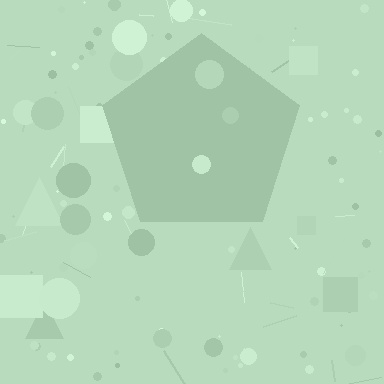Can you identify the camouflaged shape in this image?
The camouflaged shape is a pentagon.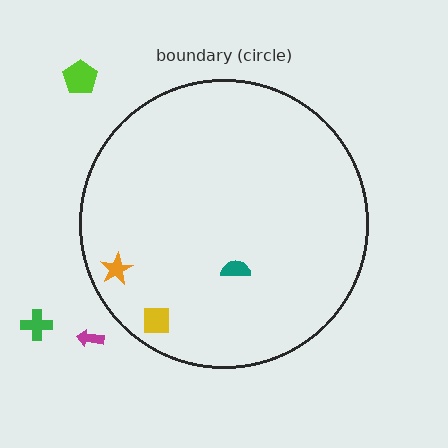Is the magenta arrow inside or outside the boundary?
Outside.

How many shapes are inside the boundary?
3 inside, 3 outside.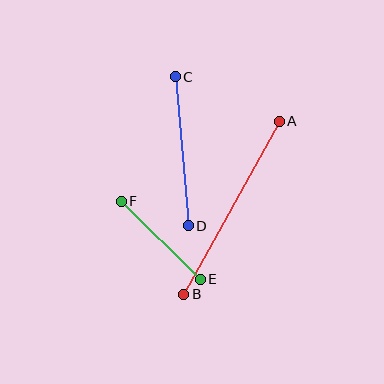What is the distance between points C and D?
The distance is approximately 150 pixels.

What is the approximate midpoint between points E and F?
The midpoint is at approximately (161, 240) pixels.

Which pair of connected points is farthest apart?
Points A and B are farthest apart.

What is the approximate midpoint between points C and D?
The midpoint is at approximately (182, 151) pixels.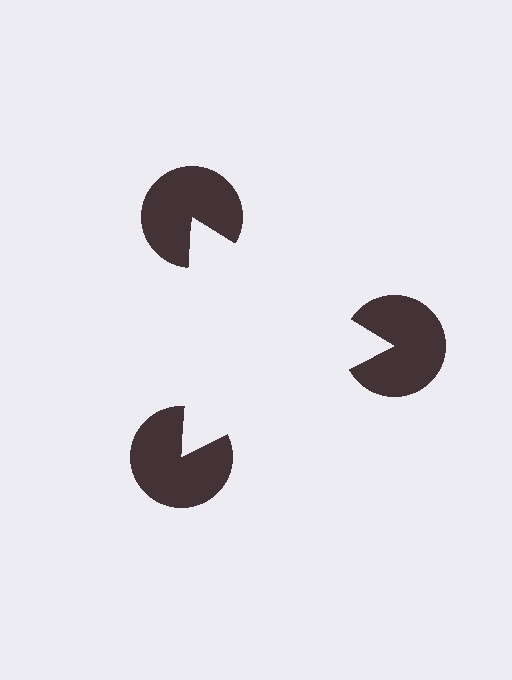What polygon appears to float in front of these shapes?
An illusory triangle — its edges are inferred from the aligned wedge cuts in the pac-man discs, not physically drawn.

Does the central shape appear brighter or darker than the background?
It typically appears slightly brighter than the background, even though no actual brightness change is drawn.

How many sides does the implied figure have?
3 sides.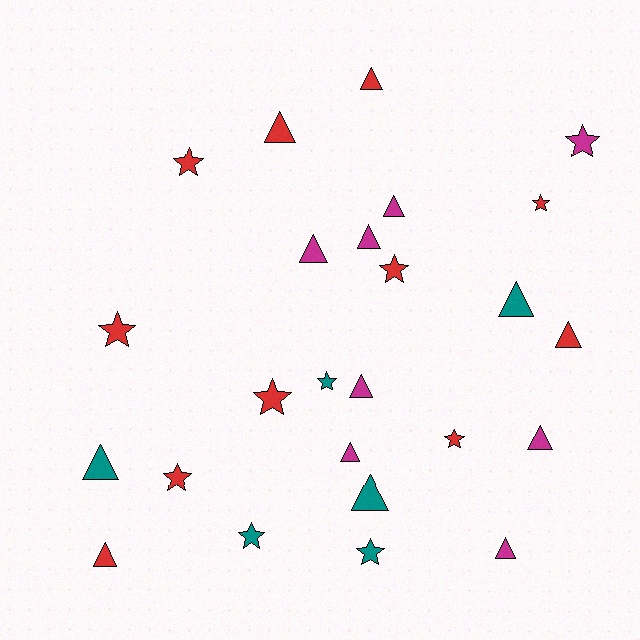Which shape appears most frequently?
Triangle, with 14 objects.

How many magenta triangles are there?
There are 7 magenta triangles.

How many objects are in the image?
There are 25 objects.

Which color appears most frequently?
Red, with 11 objects.